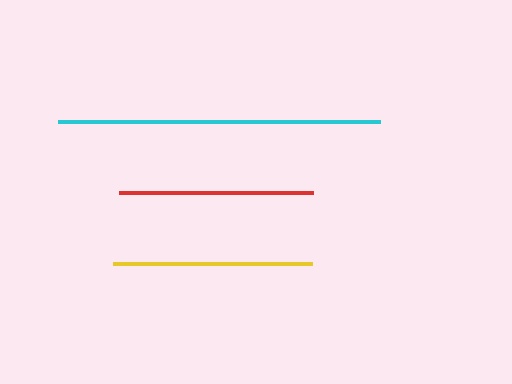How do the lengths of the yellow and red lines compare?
The yellow and red lines are approximately the same length.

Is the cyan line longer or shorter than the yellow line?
The cyan line is longer than the yellow line.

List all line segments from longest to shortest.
From longest to shortest: cyan, yellow, red.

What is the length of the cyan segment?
The cyan segment is approximately 321 pixels long.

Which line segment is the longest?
The cyan line is the longest at approximately 321 pixels.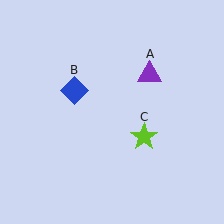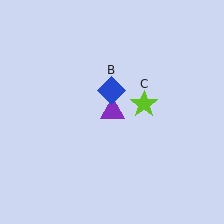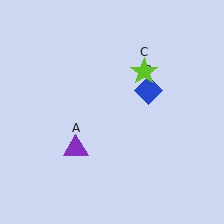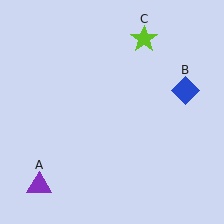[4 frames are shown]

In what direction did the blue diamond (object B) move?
The blue diamond (object B) moved right.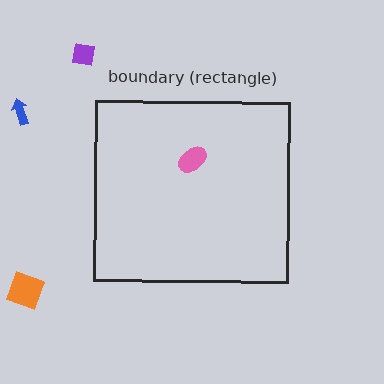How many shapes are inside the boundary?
1 inside, 3 outside.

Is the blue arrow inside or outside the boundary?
Outside.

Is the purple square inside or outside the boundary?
Outside.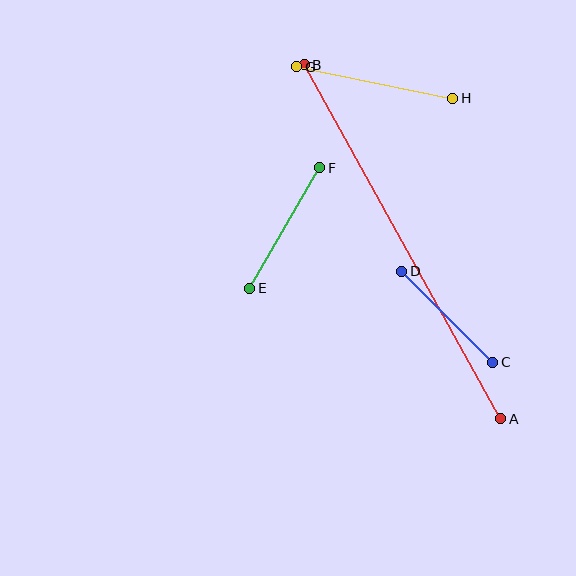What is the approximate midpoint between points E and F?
The midpoint is at approximately (285, 228) pixels.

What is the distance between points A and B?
The distance is approximately 405 pixels.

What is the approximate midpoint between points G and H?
The midpoint is at approximately (375, 83) pixels.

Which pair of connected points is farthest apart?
Points A and B are farthest apart.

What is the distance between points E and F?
The distance is approximately 139 pixels.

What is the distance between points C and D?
The distance is approximately 129 pixels.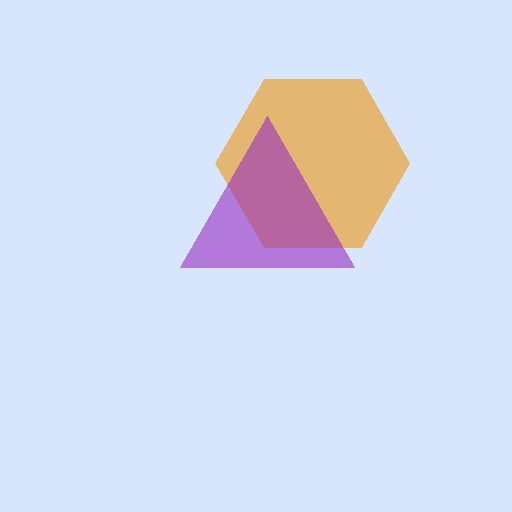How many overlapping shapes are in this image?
There are 2 overlapping shapes in the image.